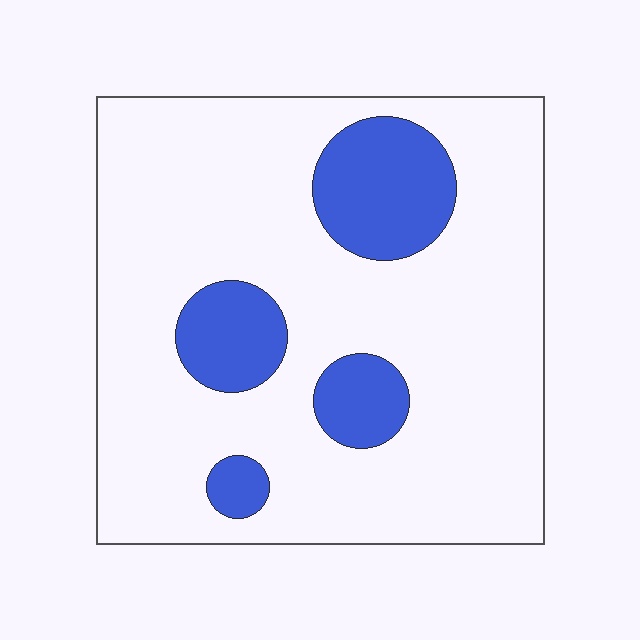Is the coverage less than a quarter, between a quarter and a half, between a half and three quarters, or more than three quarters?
Less than a quarter.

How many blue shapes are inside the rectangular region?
4.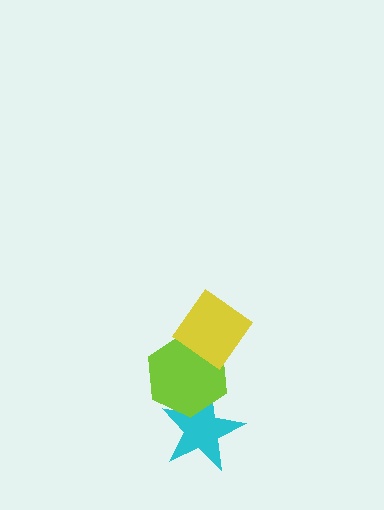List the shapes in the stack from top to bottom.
From top to bottom: the yellow diamond, the lime hexagon, the cyan star.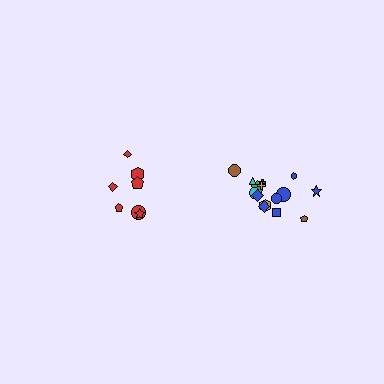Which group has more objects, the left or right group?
The right group.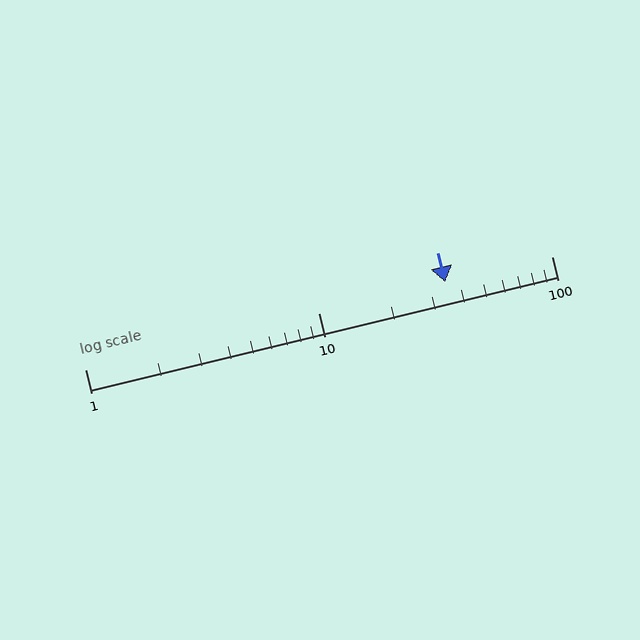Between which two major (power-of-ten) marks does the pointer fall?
The pointer is between 10 and 100.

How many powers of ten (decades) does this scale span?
The scale spans 2 decades, from 1 to 100.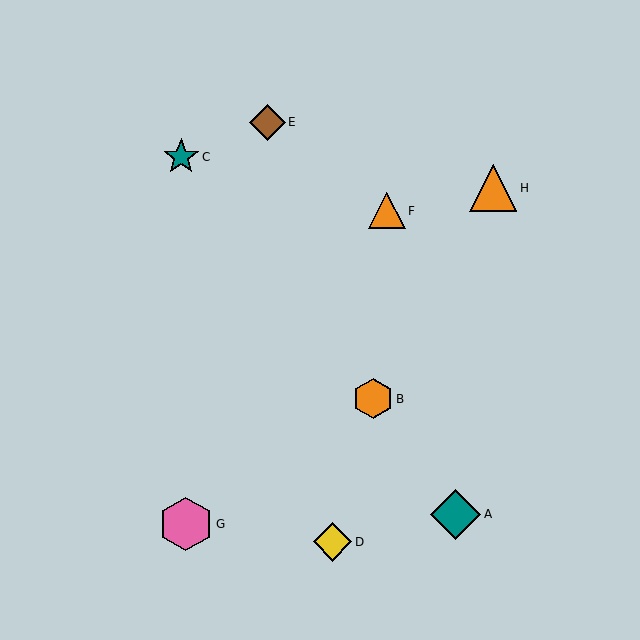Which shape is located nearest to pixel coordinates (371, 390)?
The orange hexagon (labeled B) at (373, 399) is nearest to that location.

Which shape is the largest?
The pink hexagon (labeled G) is the largest.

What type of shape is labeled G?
Shape G is a pink hexagon.